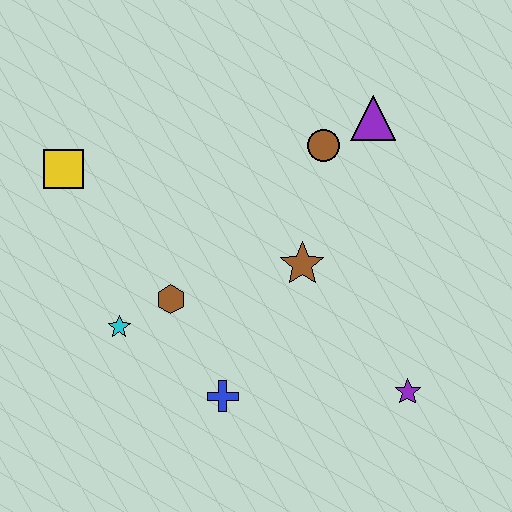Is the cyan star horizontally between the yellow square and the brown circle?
Yes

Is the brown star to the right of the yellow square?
Yes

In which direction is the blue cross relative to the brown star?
The blue cross is below the brown star.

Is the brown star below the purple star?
No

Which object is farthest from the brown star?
The yellow square is farthest from the brown star.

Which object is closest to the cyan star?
The brown hexagon is closest to the cyan star.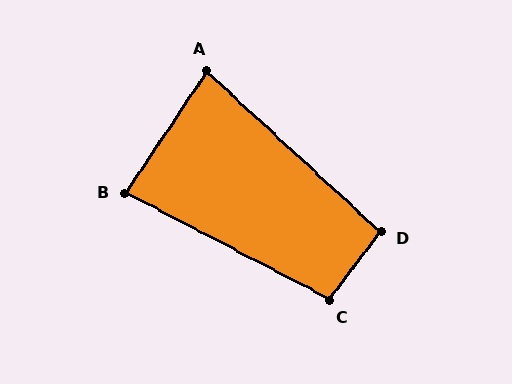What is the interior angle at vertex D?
Approximately 96 degrees (obtuse).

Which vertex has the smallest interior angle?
A, at approximately 81 degrees.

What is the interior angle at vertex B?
Approximately 84 degrees (acute).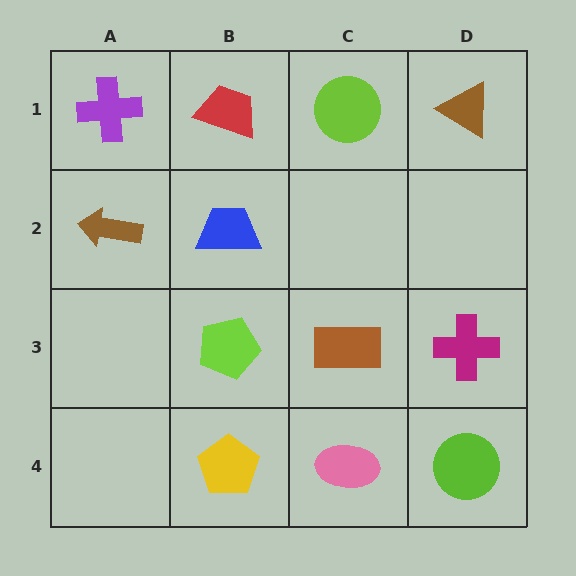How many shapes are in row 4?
3 shapes.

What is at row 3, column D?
A magenta cross.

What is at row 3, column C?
A brown rectangle.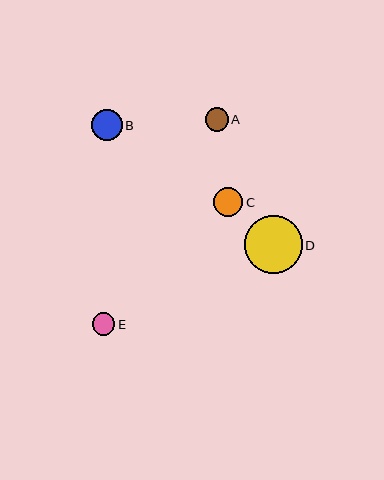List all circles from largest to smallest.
From largest to smallest: D, B, C, A, E.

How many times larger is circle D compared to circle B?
Circle D is approximately 1.9 times the size of circle B.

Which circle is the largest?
Circle D is the largest with a size of approximately 58 pixels.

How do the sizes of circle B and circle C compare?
Circle B and circle C are approximately the same size.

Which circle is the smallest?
Circle E is the smallest with a size of approximately 23 pixels.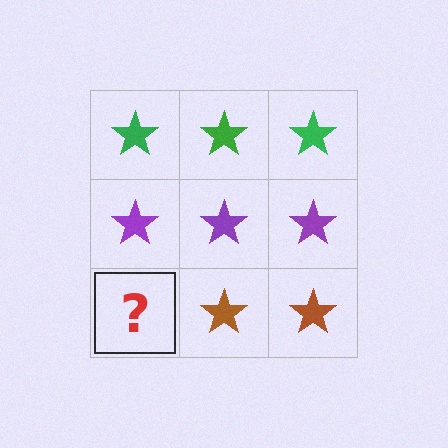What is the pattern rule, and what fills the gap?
The rule is that each row has a consistent color. The gap should be filled with a brown star.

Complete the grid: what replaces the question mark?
The question mark should be replaced with a brown star.